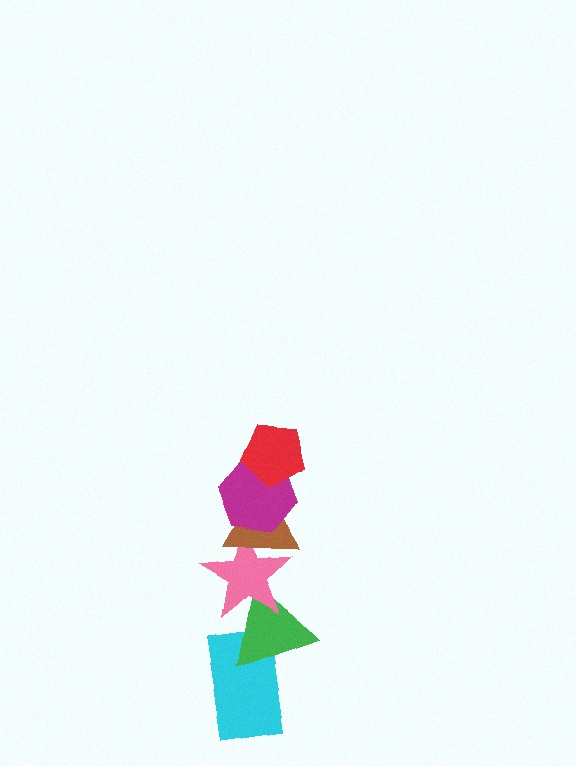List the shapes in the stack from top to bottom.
From top to bottom: the red pentagon, the magenta hexagon, the brown triangle, the pink star, the green triangle, the cyan rectangle.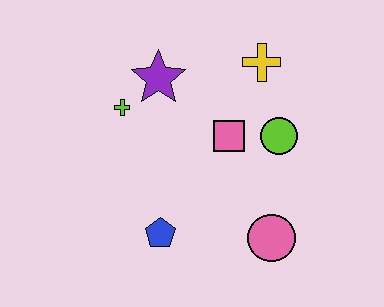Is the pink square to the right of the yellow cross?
No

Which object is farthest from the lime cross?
The pink circle is farthest from the lime cross.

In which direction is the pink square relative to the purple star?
The pink square is to the right of the purple star.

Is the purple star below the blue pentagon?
No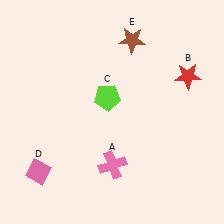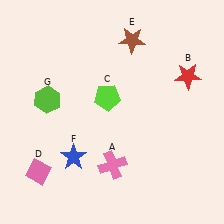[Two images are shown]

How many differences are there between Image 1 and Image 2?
There are 2 differences between the two images.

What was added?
A blue star (F), a lime hexagon (G) were added in Image 2.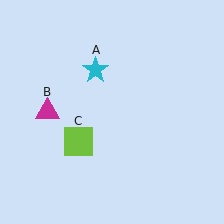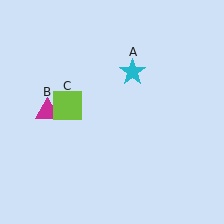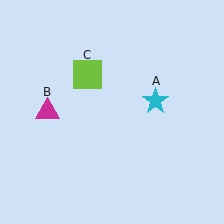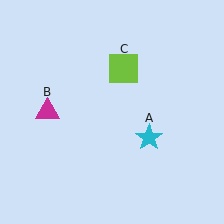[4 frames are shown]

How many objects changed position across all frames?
2 objects changed position: cyan star (object A), lime square (object C).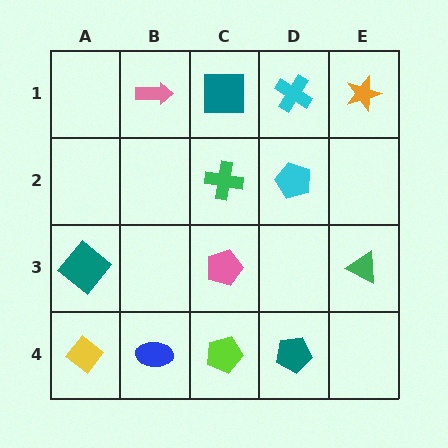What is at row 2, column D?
A cyan pentagon.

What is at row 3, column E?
A green triangle.